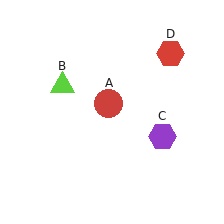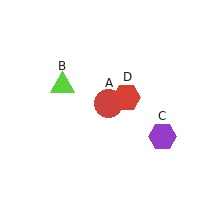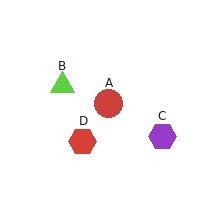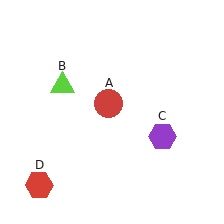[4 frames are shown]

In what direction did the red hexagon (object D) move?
The red hexagon (object D) moved down and to the left.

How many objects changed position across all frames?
1 object changed position: red hexagon (object D).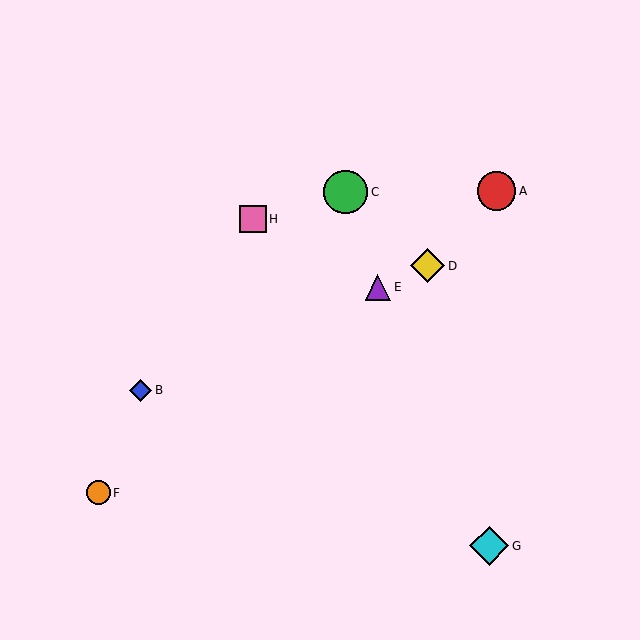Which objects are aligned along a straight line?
Objects B, D, E are aligned along a straight line.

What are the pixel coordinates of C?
Object C is at (346, 192).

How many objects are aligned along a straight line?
3 objects (B, D, E) are aligned along a straight line.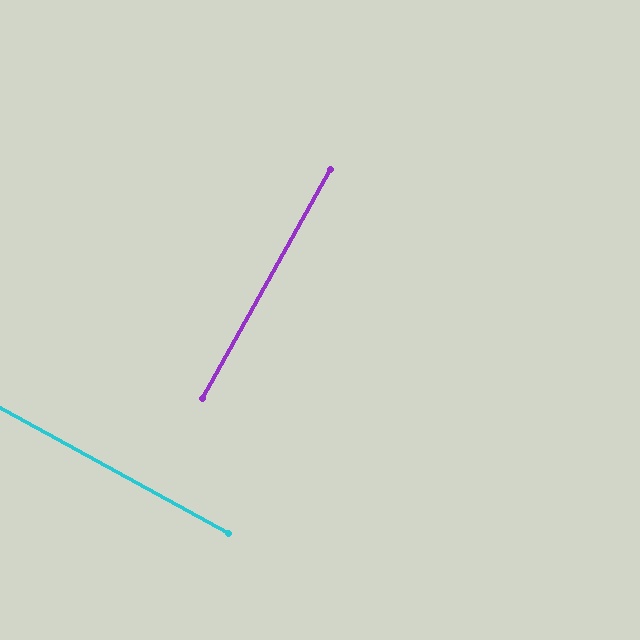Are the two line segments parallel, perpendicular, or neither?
Perpendicular — they meet at approximately 90°.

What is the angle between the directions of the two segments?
Approximately 90 degrees.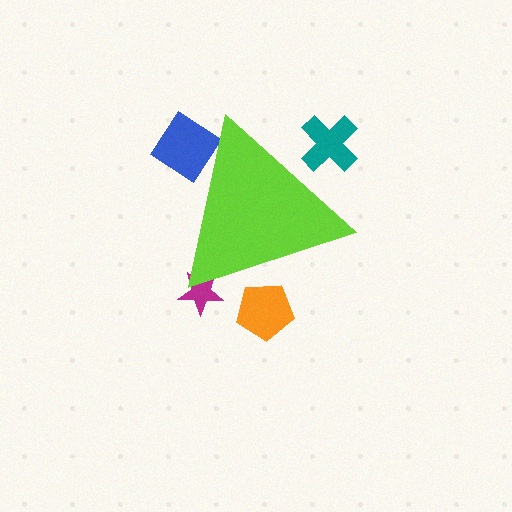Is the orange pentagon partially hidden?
Yes, the orange pentagon is partially hidden behind the lime triangle.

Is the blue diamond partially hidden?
Yes, the blue diamond is partially hidden behind the lime triangle.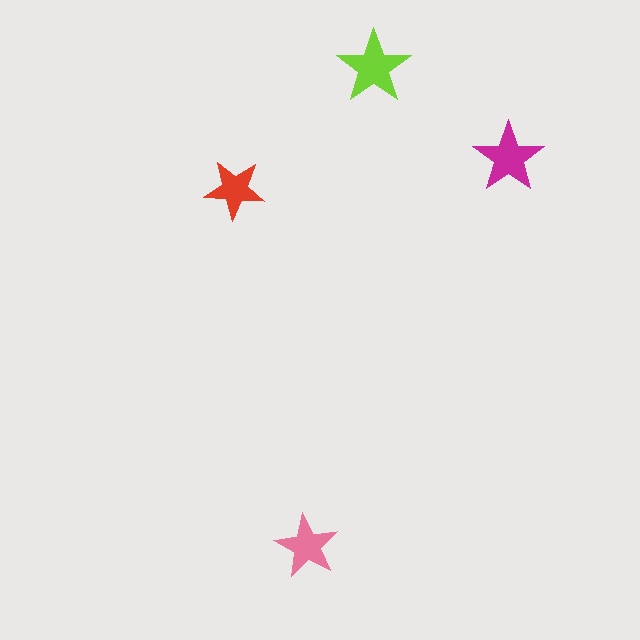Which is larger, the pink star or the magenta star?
The magenta one.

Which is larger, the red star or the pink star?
The pink one.